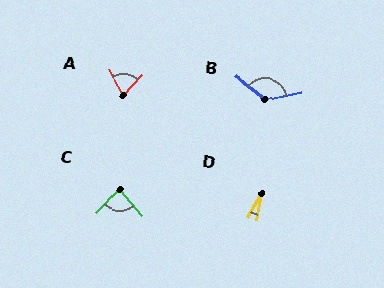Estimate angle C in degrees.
Approximately 83 degrees.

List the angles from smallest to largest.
D (19°), A (71°), C (83°), B (132°).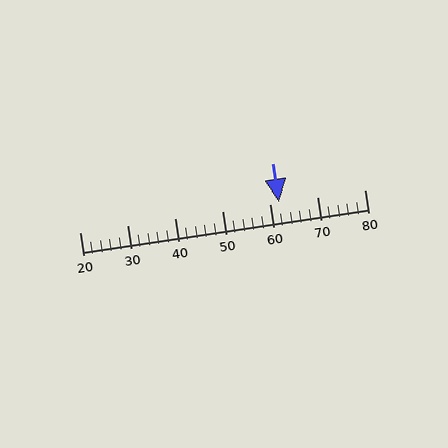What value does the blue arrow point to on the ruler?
The blue arrow points to approximately 62.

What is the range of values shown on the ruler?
The ruler shows values from 20 to 80.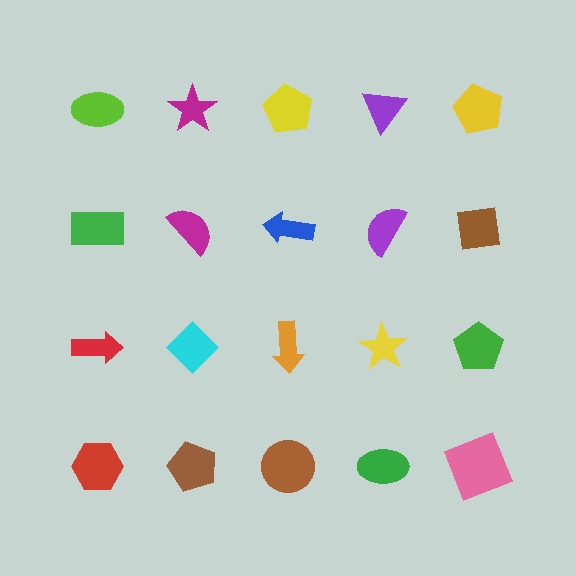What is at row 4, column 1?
A red hexagon.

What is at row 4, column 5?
A pink square.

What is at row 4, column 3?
A brown circle.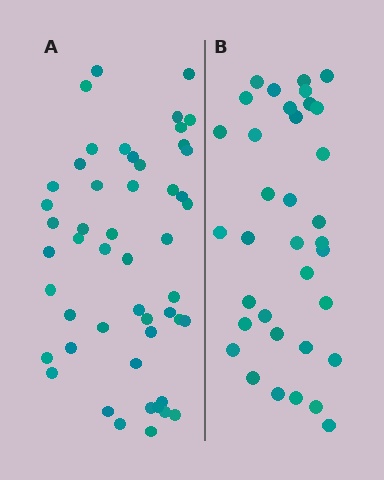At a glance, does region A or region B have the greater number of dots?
Region A (the left region) has more dots.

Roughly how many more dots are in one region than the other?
Region A has approximately 15 more dots than region B.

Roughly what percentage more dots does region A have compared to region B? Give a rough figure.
About 45% more.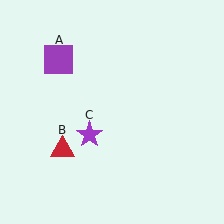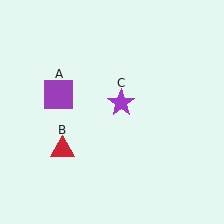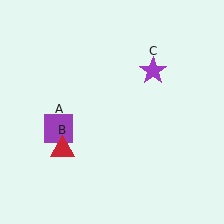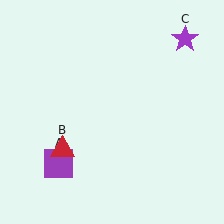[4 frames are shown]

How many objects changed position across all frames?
2 objects changed position: purple square (object A), purple star (object C).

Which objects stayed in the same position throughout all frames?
Red triangle (object B) remained stationary.